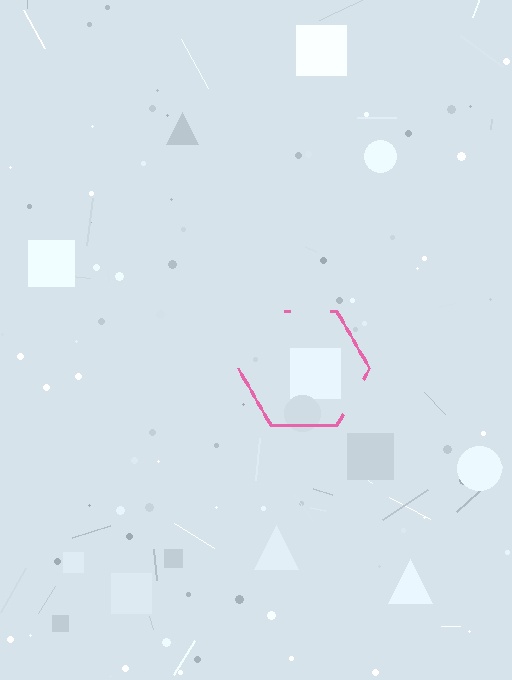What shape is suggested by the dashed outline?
The dashed outline suggests a hexagon.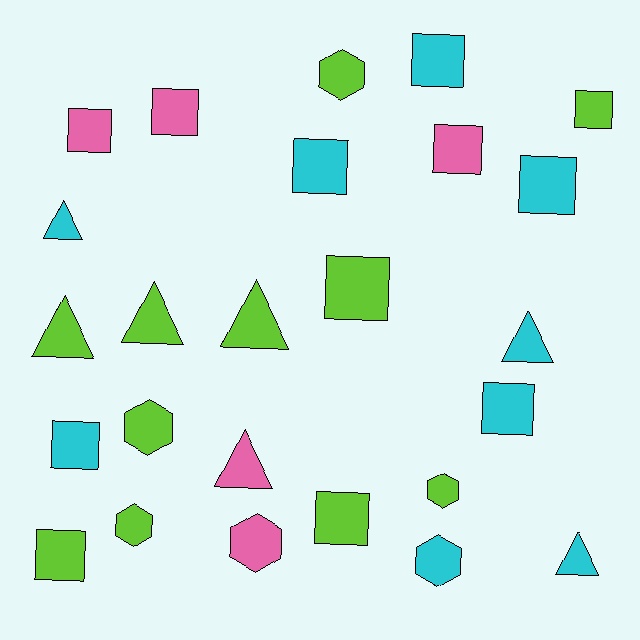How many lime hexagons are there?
There are 4 lime hexagons.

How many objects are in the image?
There are 25 objects.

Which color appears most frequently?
Lime, with 11 objects.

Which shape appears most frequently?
Square, with 12 objects.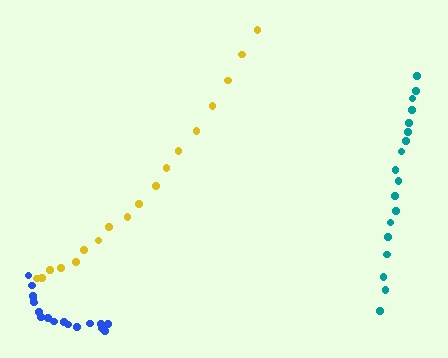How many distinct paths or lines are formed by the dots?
There are 3 distinct paths.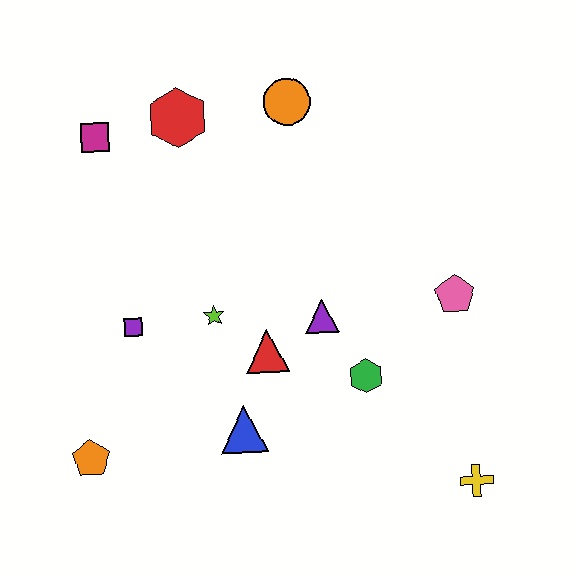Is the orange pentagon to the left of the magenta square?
Yes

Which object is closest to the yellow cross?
The green hexagon is closest to the yellow cross.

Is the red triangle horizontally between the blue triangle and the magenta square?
No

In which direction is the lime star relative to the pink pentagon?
The lime star is to the left of the pink pentagon.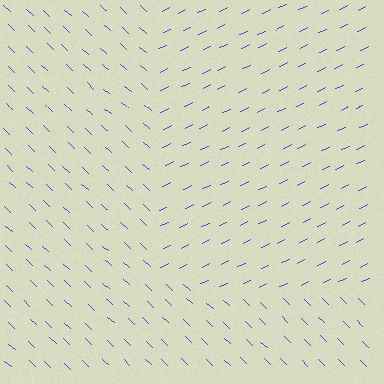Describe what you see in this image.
The image is filled with small blue line segments. A rectangle region in the image has lines oriented differently from the surrounding lines, creating a visible texture boundary.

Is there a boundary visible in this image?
Yes, there is a texture boundary formed by a change in line orientation.